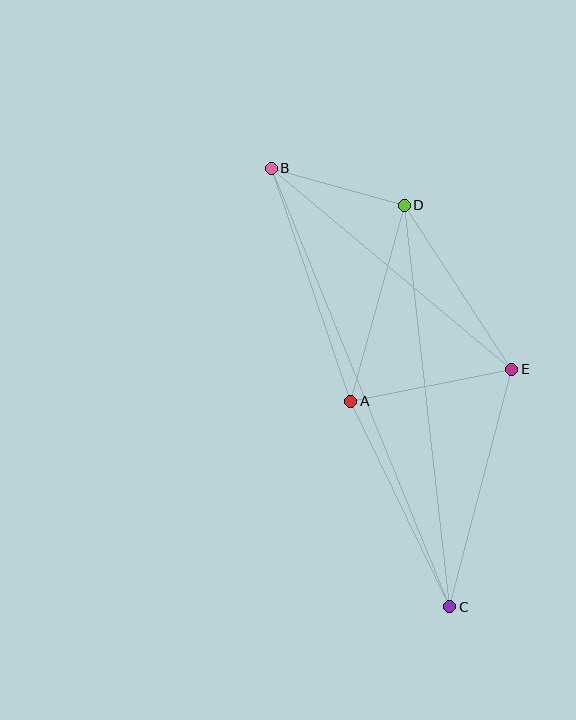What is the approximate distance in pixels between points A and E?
The distance between A and E is approximately 164 pixels.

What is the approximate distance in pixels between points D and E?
The distance between D and E is approximately 196 pixels.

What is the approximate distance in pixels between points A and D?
The distance between A and D is approximately 203 pixels.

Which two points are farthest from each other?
Points B and C are farthest from each other.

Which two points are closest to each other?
Points B and D are closest to each other.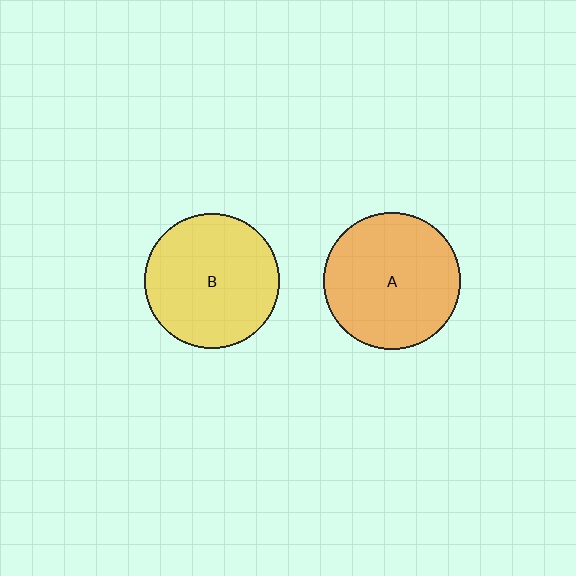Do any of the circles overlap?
No, none of the circles overlap.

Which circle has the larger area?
Circle A (orange).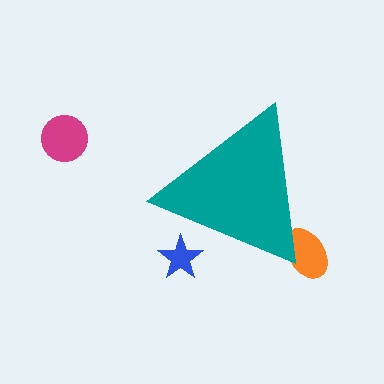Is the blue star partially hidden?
Yes, the blue star is partially hidden behind the teal triangle.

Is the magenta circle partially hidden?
No, the magenta circle is fully visible.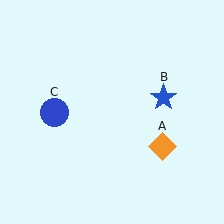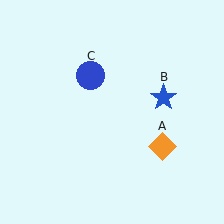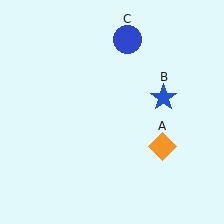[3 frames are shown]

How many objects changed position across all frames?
1 object changed position: blue circle (object C).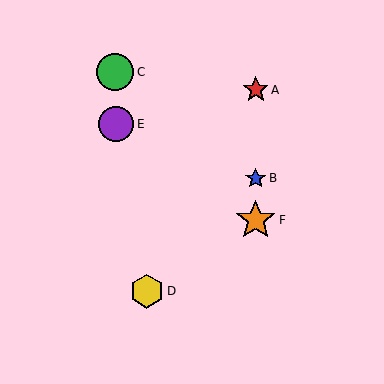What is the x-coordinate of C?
Object C is at x≈115.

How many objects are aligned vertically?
3 objects (A, B, F) are aligned vertically.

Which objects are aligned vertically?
Objects A, B, F are aligned vertically.